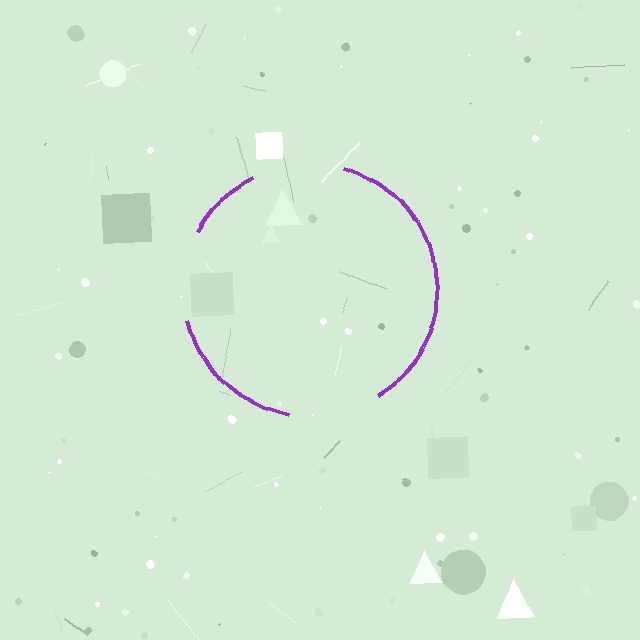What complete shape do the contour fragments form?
The contour fragments form a circle.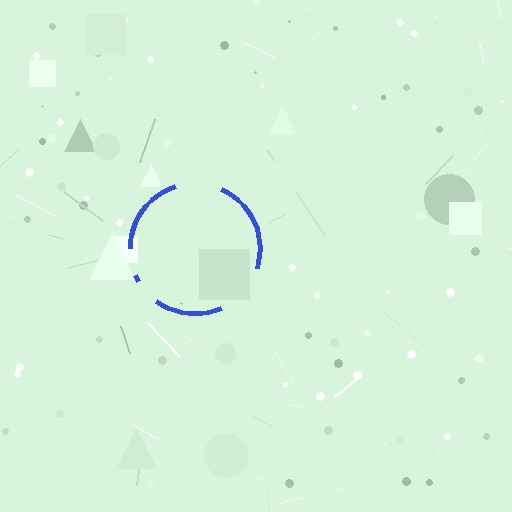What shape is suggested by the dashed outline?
The dashed outline suggests a circle.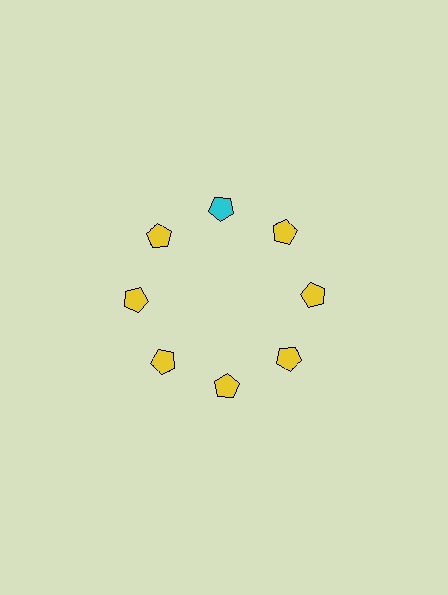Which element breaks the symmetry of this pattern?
The cyan pentagon at roughly the 12 o'clock position breaks the symmetry. All other shapes are yellow pentagons.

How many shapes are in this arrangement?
There are 8 shapes arranged in a ring pattern.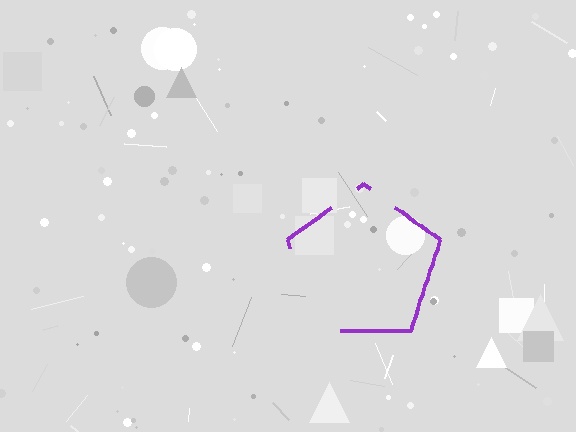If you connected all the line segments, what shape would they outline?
They would outline a pentagon.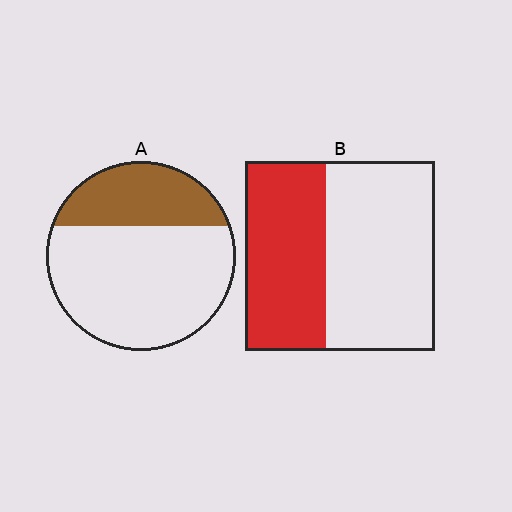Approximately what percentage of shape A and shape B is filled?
A is approximately 30% and B is approximately 45%.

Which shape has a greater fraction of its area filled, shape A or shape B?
Shape B.